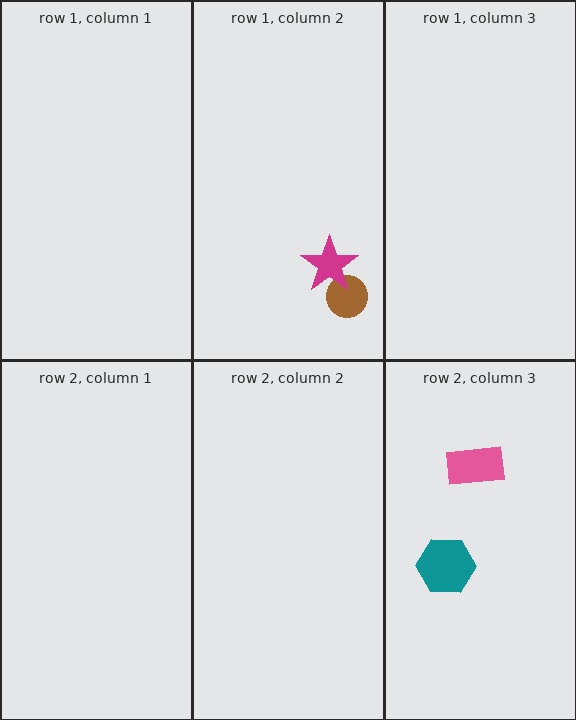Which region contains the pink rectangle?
The row 2, column 3 region.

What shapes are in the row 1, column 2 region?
The brown circle, the magenta star.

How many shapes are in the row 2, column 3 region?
2.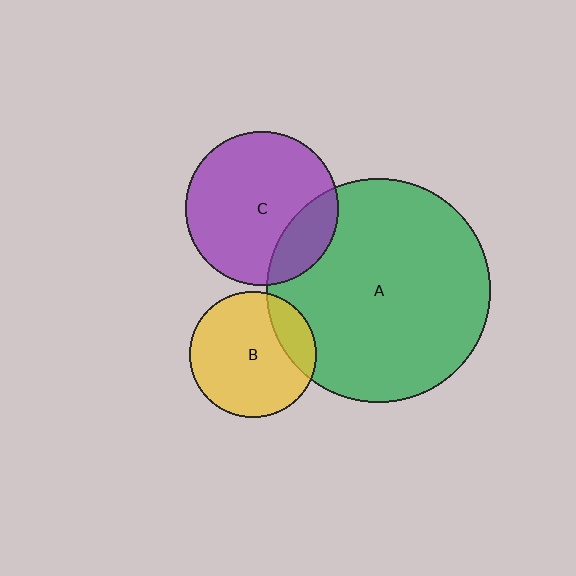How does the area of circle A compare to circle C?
Approximately 2.1 times.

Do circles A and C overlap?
Yes.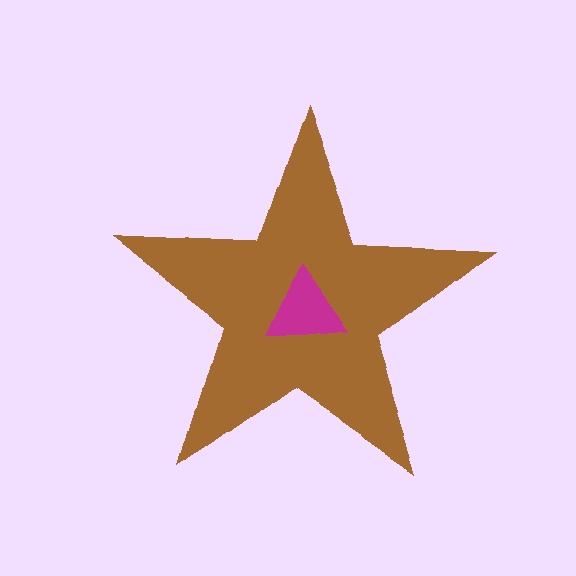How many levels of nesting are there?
2.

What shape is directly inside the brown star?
The magenta triangle.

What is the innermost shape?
The magenta triangle.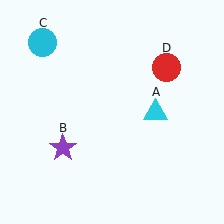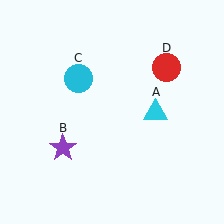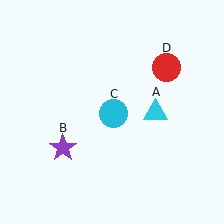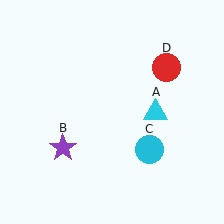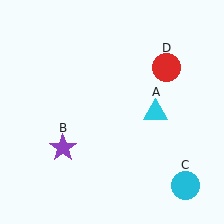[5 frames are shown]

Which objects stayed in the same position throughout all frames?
Cyan triangle (object A) and purple star (object B) and red circle (object D) remained stationary.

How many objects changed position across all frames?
1 object changed position: cyan circle (object C).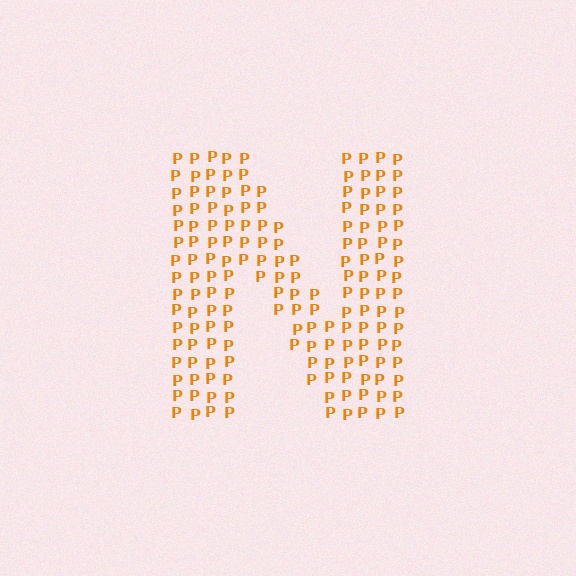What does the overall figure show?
The overall figure shows the letter N.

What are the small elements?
The small elements are letter P's.